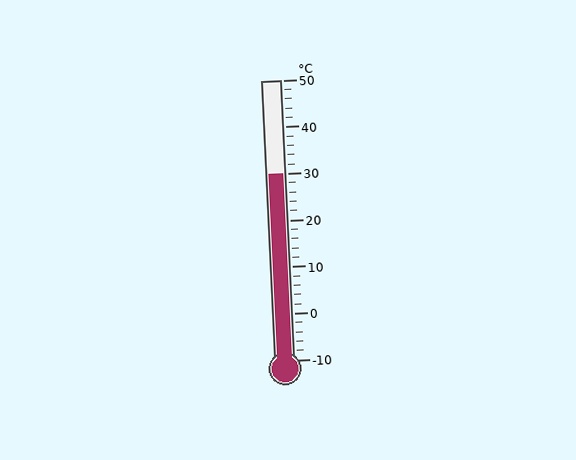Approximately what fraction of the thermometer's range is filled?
The thermometer is filled to approximately 65% of its range.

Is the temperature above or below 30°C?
The temperature is at 30°C.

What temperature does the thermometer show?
The thermometer shows approximately 30°C.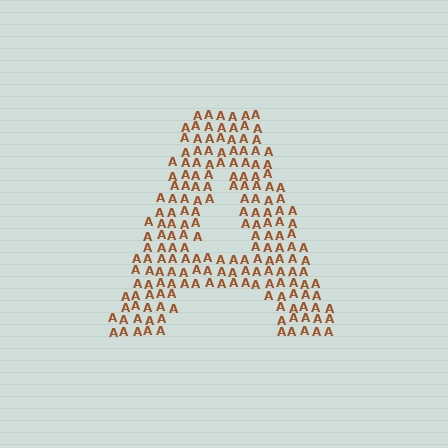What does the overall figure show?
The overall figure shows the letter A.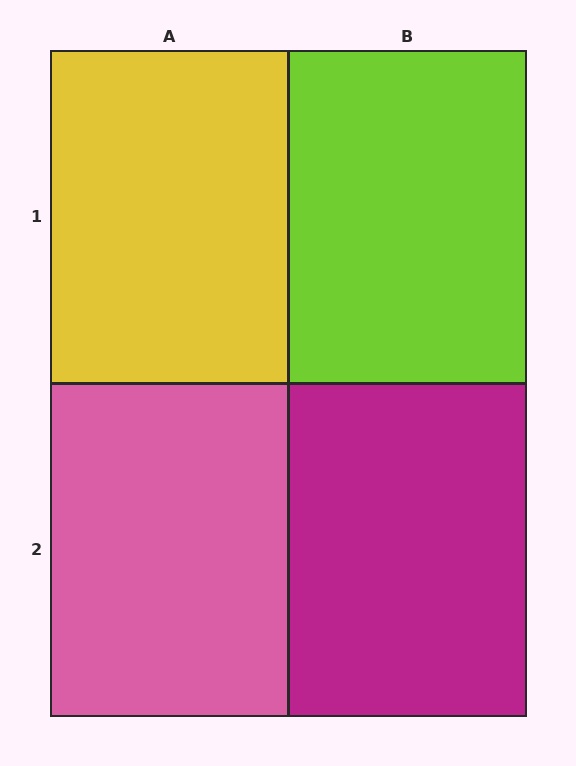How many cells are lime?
1 cell is lime.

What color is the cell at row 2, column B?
Magenta.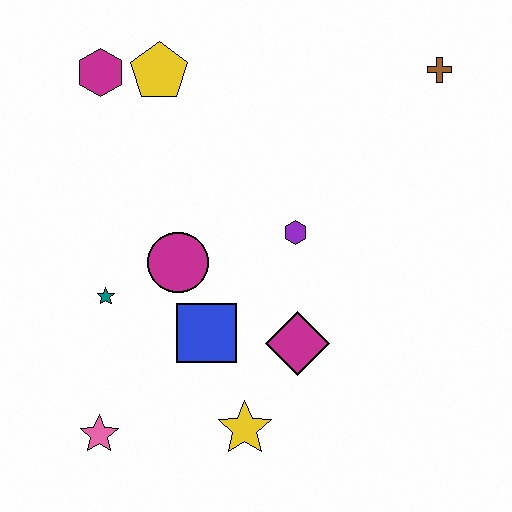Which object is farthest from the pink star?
The brown cross is farthest from the pink star.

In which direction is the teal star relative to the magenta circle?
The teal star is to the left of the magenta circle.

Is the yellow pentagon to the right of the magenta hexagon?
Yes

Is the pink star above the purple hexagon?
No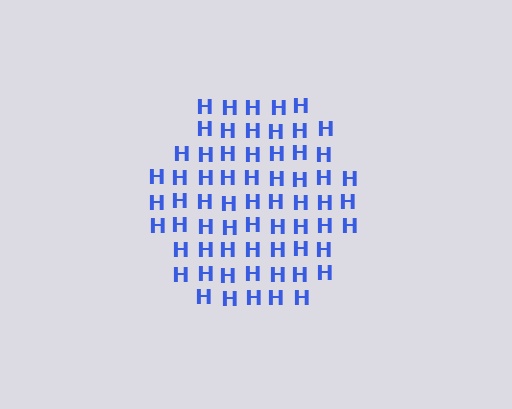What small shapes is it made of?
It is made of small letter H's.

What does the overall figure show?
The overall figure shows a hexagon.